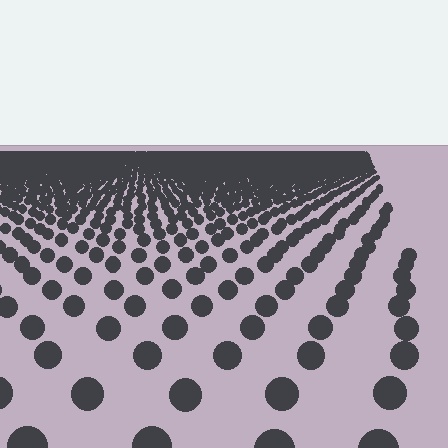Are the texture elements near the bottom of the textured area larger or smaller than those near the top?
Larger. Near the bottom, elements are closer to the viewer and appear at a bigger on-screen size.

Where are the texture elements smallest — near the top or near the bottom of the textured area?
Near the top.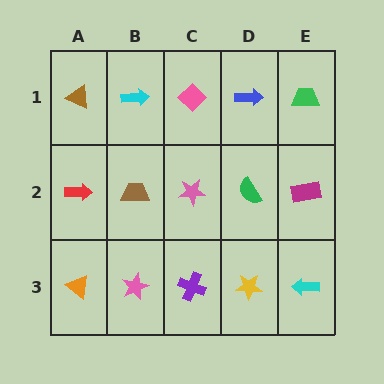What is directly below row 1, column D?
A green semicircle.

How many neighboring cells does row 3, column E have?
2.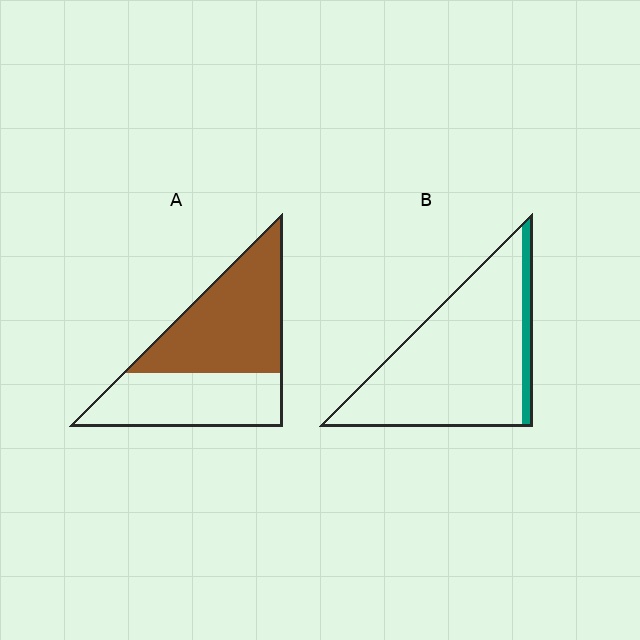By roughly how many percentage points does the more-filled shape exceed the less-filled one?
By roughly 45 percentage points (A over B).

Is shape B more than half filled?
No.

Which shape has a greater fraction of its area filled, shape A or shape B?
Shape A.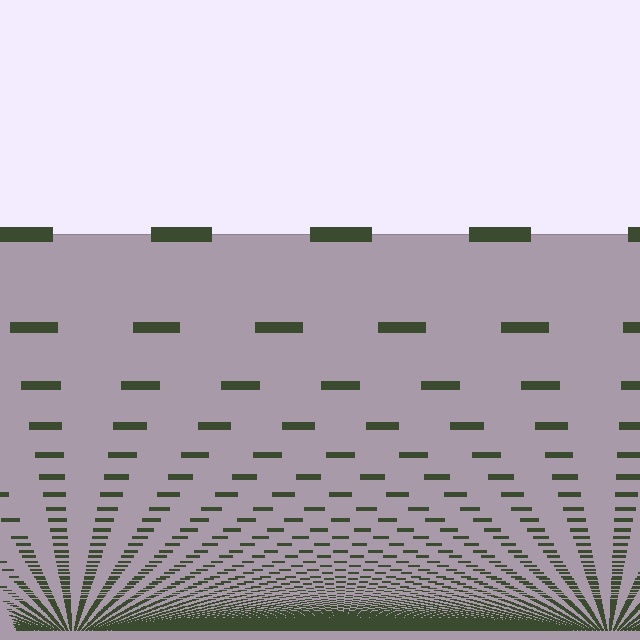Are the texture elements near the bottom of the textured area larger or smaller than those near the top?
Smaller. The gradient is inverted — elements near the bottom are smaller and denser.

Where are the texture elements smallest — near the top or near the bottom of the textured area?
Near the bottom.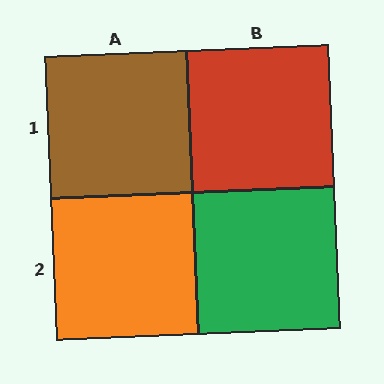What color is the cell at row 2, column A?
Orange.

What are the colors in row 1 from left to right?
Brown, red.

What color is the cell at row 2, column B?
Green.